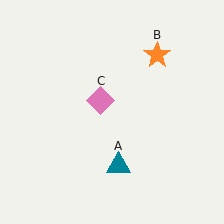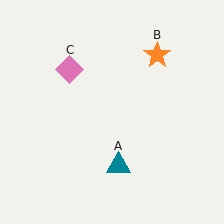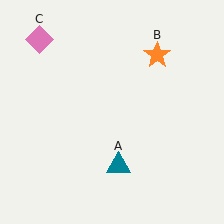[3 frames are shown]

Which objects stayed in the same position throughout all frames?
Teal triangle (object A) and orange star (object B) remained stationary.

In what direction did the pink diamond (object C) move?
The pink diamond (object C) moved up and to the left.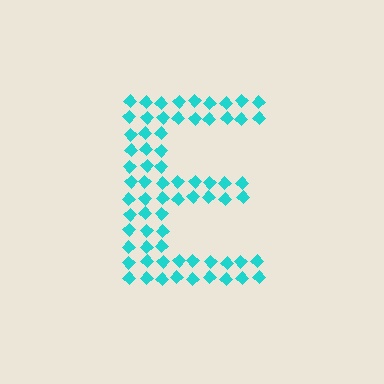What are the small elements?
The small elements are diamonds.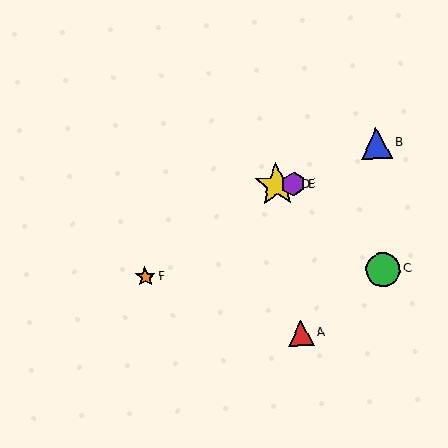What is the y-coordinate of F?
Object F is at y≈277.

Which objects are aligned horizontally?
Objects D, E are aligned horizontally.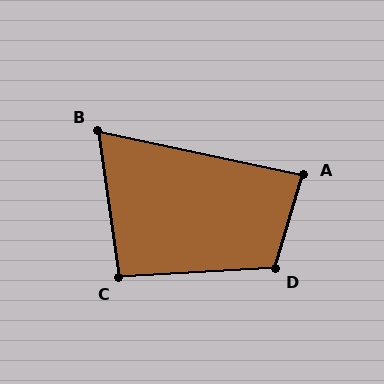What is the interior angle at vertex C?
Approximately 95 degrees (approximately right).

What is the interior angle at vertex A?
Approximately 85 degrees (approximately right).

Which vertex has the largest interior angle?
D, at approximately 110 degrees.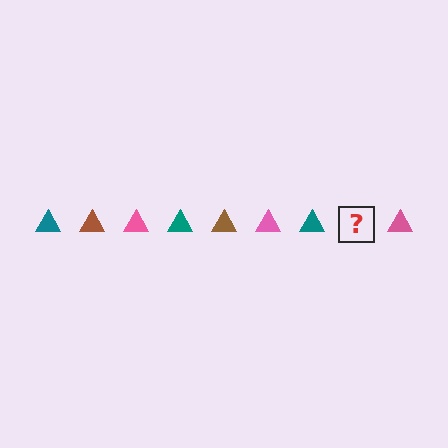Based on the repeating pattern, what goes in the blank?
The blank should be a brown triangle.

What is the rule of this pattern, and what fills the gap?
The rule is that the pattern cycles through teal, brown, pink triangles. The gap should be filled with a brown triangle.